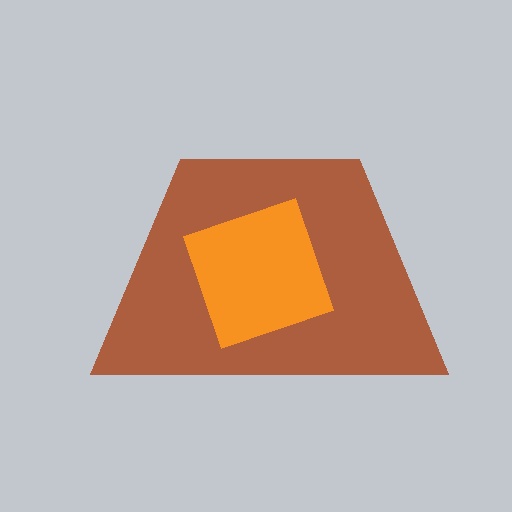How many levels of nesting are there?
2.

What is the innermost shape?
The orange diamond.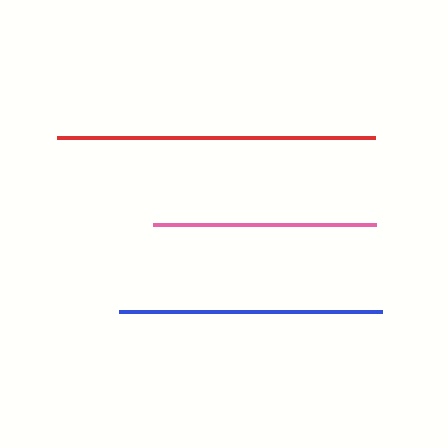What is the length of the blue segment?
The blue segment is approximately 263 pixels long.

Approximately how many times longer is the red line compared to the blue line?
The red line is approximately 1.2 times the length of the blue line.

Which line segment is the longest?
The red line is the longest at approximately 317 pixels.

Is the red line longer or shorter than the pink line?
The red line is longer than the pink line.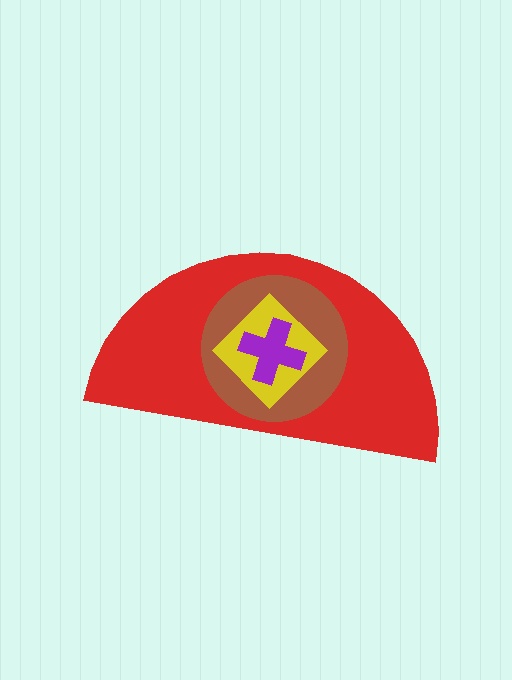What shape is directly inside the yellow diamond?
The purple cross.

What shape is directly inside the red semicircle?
The brown circle.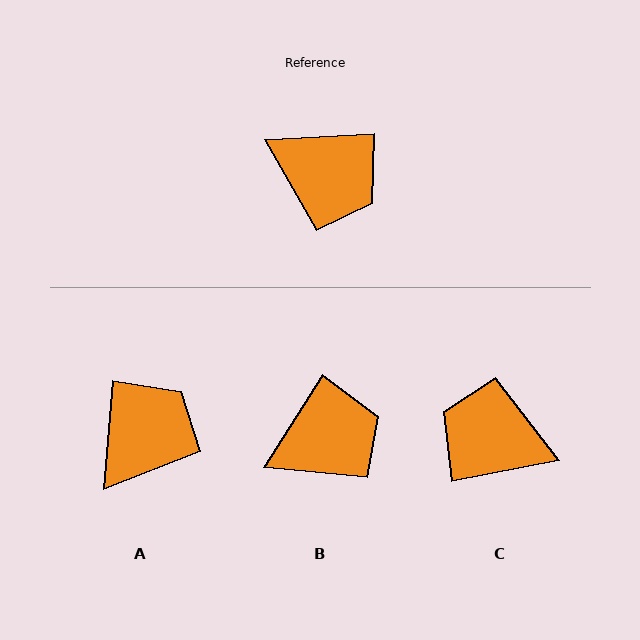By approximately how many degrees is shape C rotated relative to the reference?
Approximately 172 degrees clockwise.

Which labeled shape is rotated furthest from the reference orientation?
C, about 172 degrees away.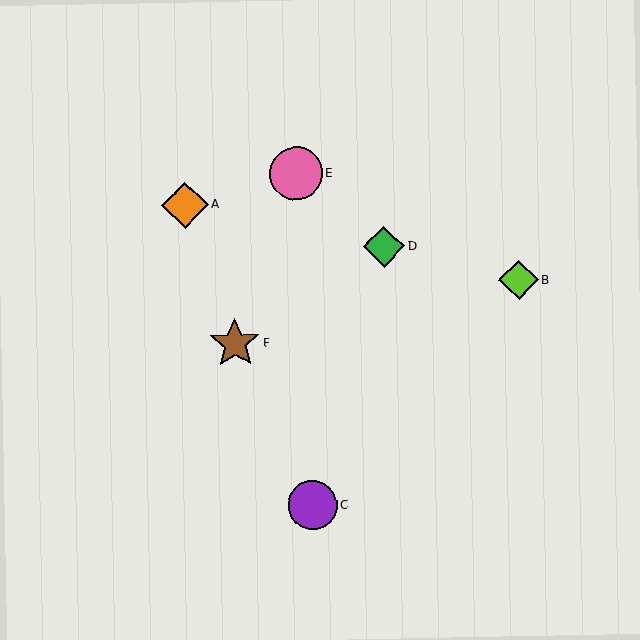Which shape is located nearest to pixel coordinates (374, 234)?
The green diamond (labeled D) at (384, 247) is nearest to that location.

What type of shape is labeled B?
Shape B is a lime diamond.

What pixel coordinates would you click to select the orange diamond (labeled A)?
Click at (185, 205) to select the orange diamond A.